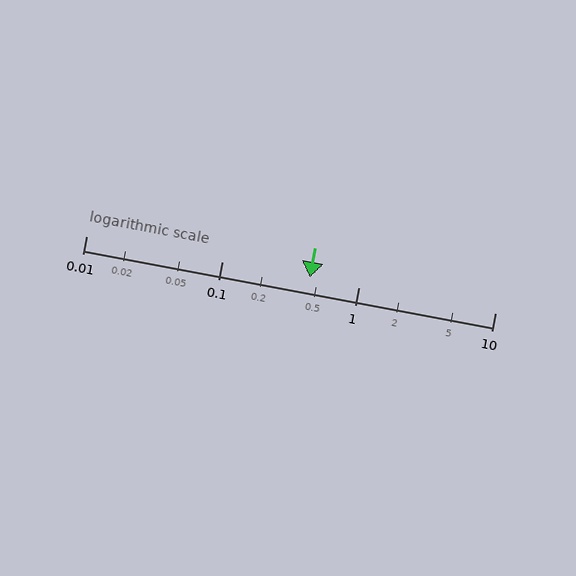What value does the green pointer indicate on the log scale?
The pointer indicates approximately 0.44.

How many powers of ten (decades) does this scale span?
The scale spans 3 decades, from 0.01 to 10.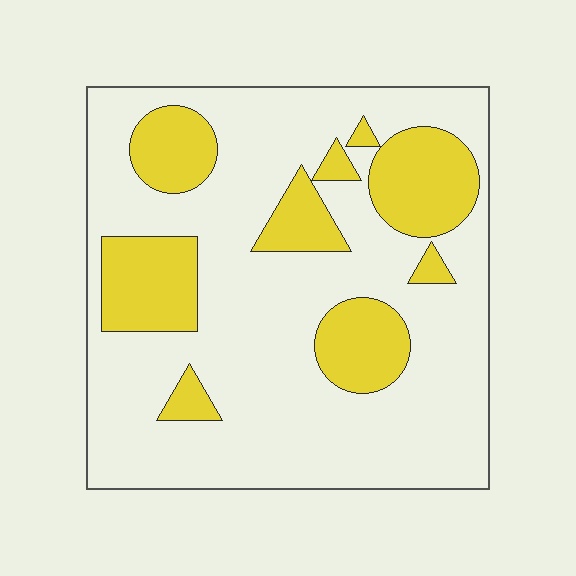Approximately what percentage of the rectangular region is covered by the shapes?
Approximately 25%.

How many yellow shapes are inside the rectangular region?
9.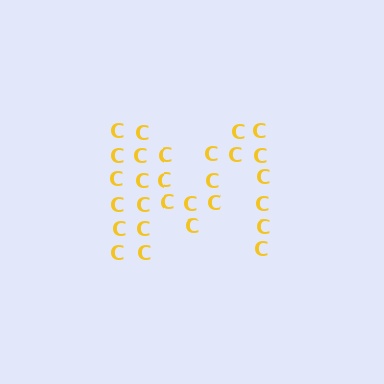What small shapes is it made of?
It is made of small letter C's.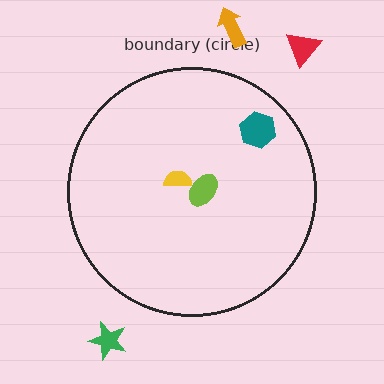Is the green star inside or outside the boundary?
Outside.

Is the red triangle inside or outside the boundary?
Outside.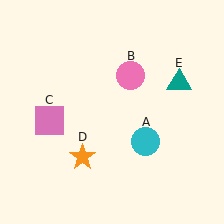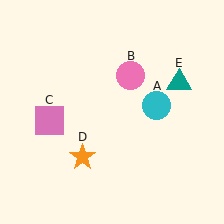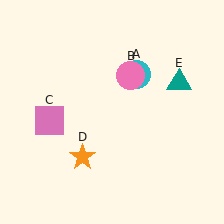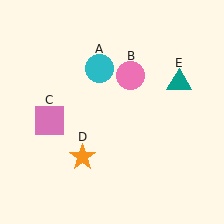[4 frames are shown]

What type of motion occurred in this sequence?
The cyan circle (object A) rotated counterclockwise around the center of the scene.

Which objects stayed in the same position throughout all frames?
Pink circle (object B) and pink square (object C) and orange star (object D) and teal triangle (object E) remained stationary.